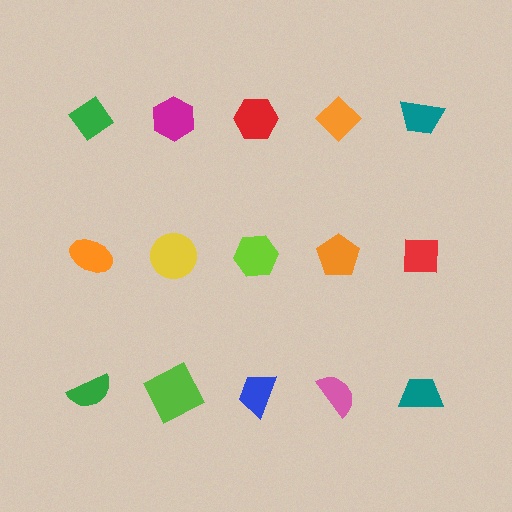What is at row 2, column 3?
A lime hexagon.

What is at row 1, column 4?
An orange diamond.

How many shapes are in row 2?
5 shapes.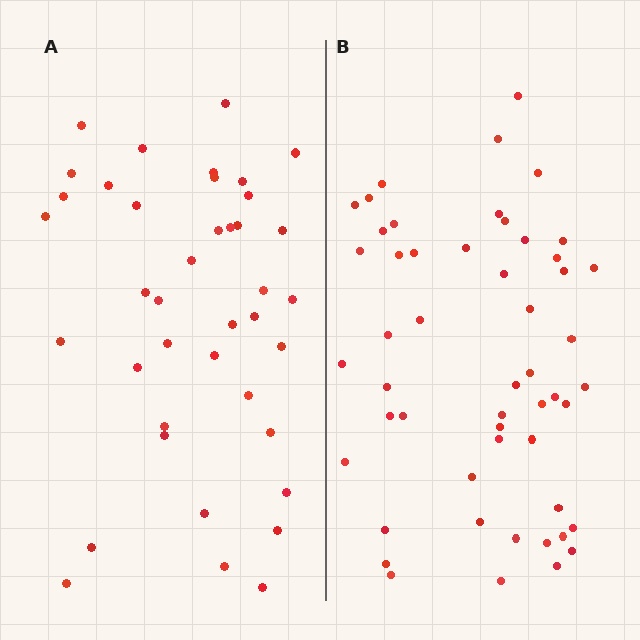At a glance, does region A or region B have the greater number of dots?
Region B (the right region) has more dots.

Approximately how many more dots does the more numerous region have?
Region B has roughly 12 or so more dots than region A.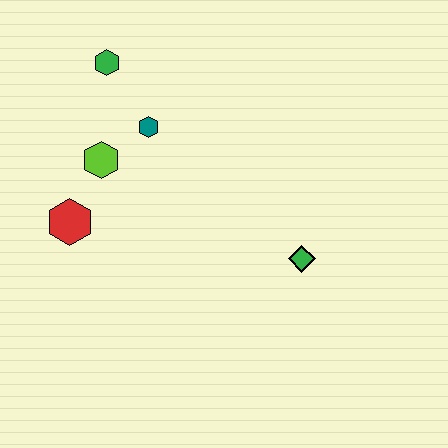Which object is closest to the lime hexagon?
The teal hexagon is closest to the lime hexagon.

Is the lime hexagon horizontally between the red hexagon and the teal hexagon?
Yes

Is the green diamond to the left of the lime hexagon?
No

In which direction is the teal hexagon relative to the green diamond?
The teal hexagon is to the left of the green diamond.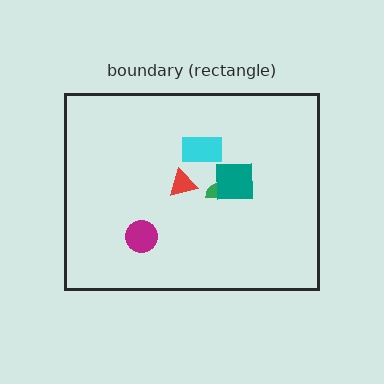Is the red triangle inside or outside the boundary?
Inside.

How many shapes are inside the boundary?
5 inside, 0 outside.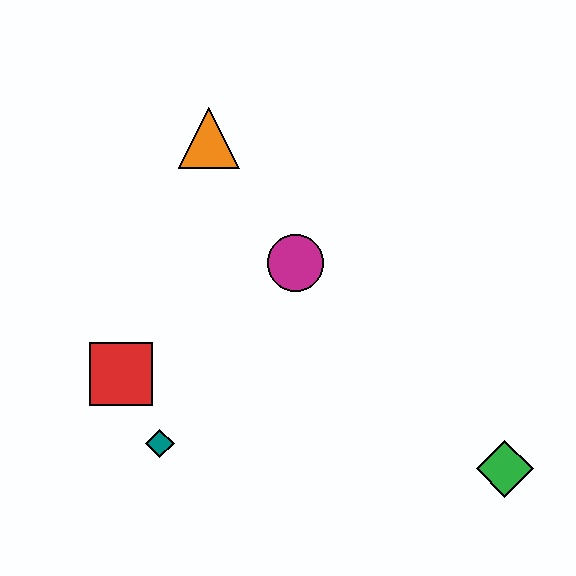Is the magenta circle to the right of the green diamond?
No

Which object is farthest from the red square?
The green diamond is farthest from the red square.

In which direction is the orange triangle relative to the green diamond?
The orange triangle is above the green diamond.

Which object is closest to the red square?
The teal diamond is closest to the red square.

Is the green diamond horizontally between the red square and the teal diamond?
No